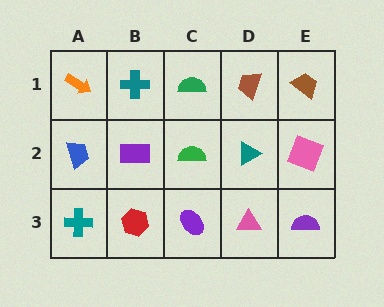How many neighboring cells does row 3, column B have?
3.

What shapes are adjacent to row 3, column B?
A purple rectangle (row 2, column B), a teal cross (row 3, column A), a purple ellipse (row 3, column C).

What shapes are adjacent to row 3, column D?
A teal triangle (row 2, column D), a purple ellipse (row 3, column C), a purple semicircle (row 3, column E).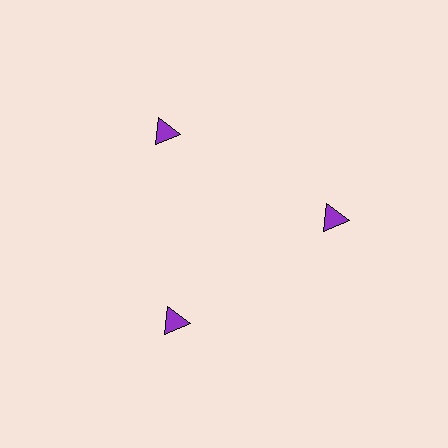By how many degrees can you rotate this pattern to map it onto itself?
The pattern maps onto itself every 120 degrees of rotation.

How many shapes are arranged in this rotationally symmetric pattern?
There are 3 shapes, arranged in 3 groups of 1.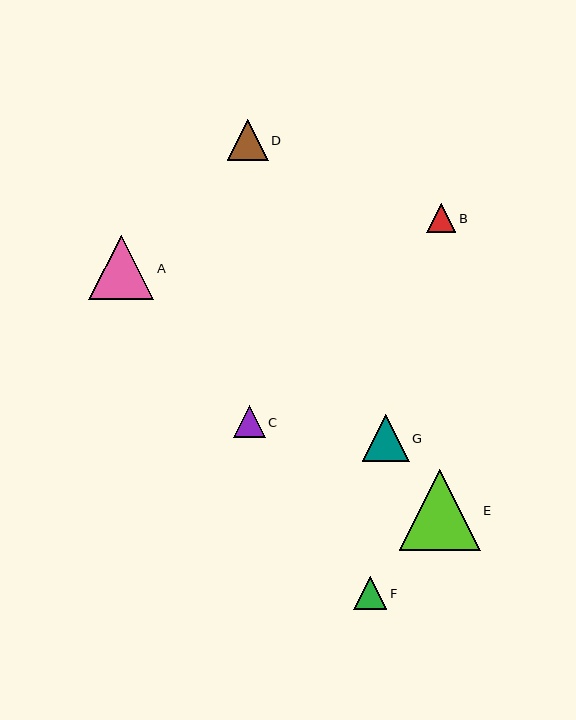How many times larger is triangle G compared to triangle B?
Triangle G is approximately 1.6 times the size of triangle B.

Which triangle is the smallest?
Triangle B is the smallest with a size of approximately 29 pixels.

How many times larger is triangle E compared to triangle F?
Triangle E is approximately 2.4 times the size of triangle F.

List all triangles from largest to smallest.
From largest to smallest: E, A, G, D, F, C, B.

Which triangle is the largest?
Triangle E is the largest with a size of approximately 81 pixels.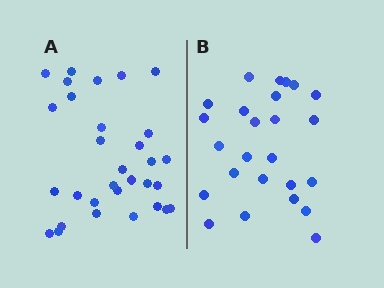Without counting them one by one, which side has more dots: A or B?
Region A (the left region) has more dots.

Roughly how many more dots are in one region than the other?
Region A has about 6 more dots than region B.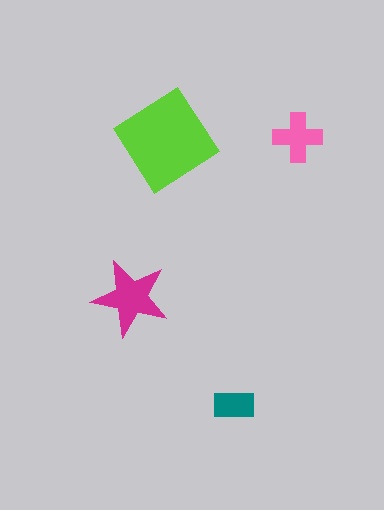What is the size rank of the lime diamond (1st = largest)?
1st.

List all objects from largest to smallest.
The lime diamond, the magenta star, the pink cross, the teal rectangle.